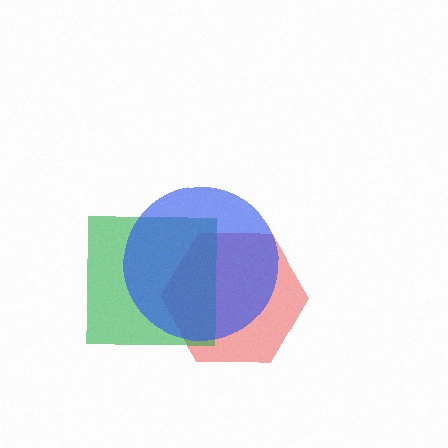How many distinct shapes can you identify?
There are 3 distinct shapes: a red hexagon, a green square, a blue circle.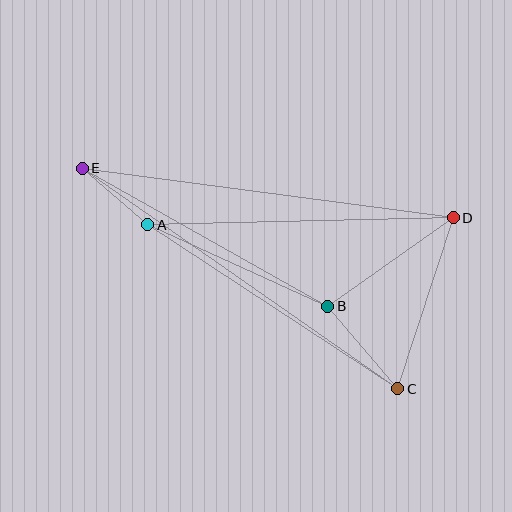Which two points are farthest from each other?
Points C and E are farthest from each other.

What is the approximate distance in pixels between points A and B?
The distance between A and B is approximately 198 pixels.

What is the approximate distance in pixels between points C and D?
The distance between C and D is approximately 180 pixels.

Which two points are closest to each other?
Points A and E are closest to each other.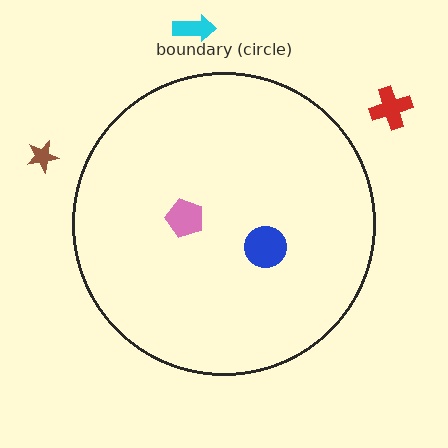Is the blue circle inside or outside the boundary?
Inside.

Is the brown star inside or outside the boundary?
Outside.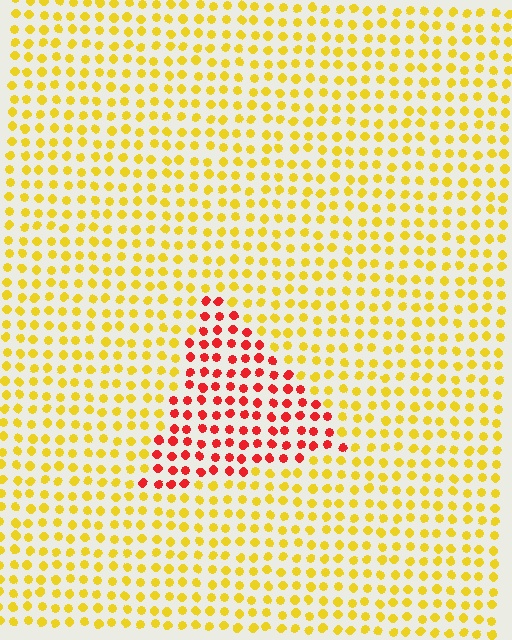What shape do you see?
I see a triangle.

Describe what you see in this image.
The image is filled with small yellow elements in a uniform arrangement. A triangle-shaped region is visible where the elements are tinted to a slightly different hue, forming a subtle color boundary.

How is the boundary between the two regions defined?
The boundary is defined purely by a slight shift in hue (about 55 degrees). Spacing, size, and orientation are identical on both sides.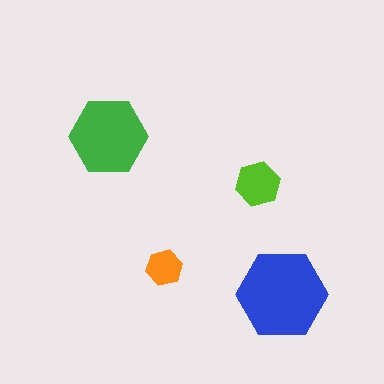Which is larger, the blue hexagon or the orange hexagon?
The blue one.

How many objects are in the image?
There are 4 objects in the image.